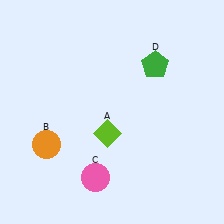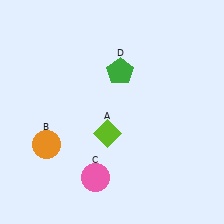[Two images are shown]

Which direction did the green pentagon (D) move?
The green pentagon (D) moved left.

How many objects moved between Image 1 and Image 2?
1 object moved between the two images.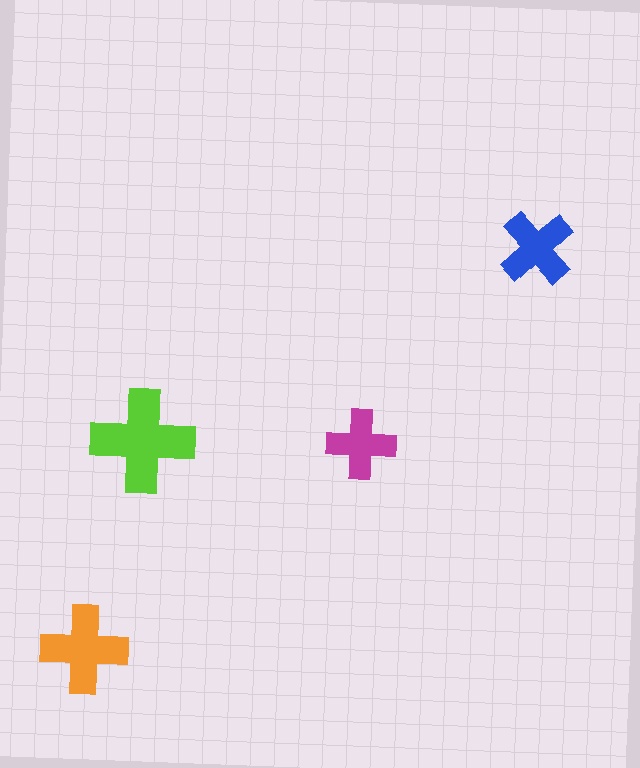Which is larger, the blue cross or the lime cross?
The lime one.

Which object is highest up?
The blue cross is topmost.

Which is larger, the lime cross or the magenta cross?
The lime one.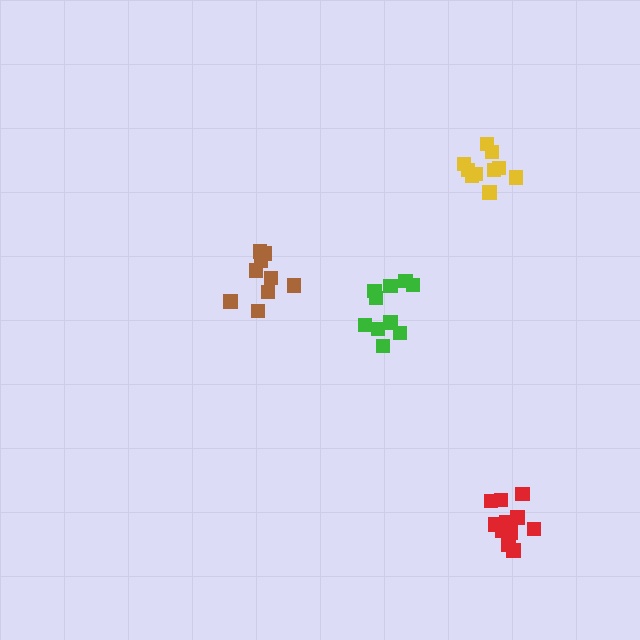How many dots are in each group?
Group 1: 10 dots, Group 2: 11 dots, Group 3: 10 dots, Group 4: 9 dots (40 total).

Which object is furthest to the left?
The brown cluster is leftmost.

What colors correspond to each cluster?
The clusters are colored: green, red, yellow, brown.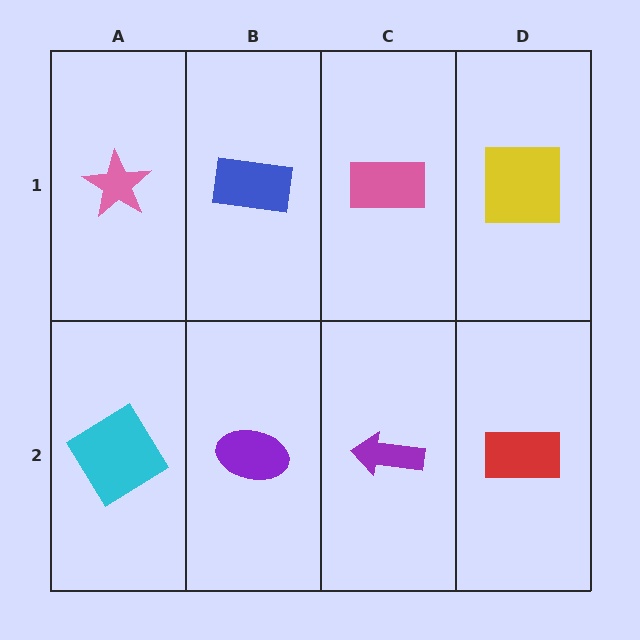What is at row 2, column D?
A red rectangle.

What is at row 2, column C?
A purple arrow.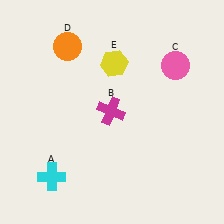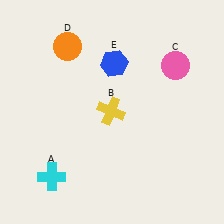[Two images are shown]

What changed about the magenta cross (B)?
In Image 1, B is magenta. In Image 2, it changed to yellow.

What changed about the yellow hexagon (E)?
In Image 1, E is yellow. In Image 2, it changed to blue.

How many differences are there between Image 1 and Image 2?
There are 2 differences between the two images.